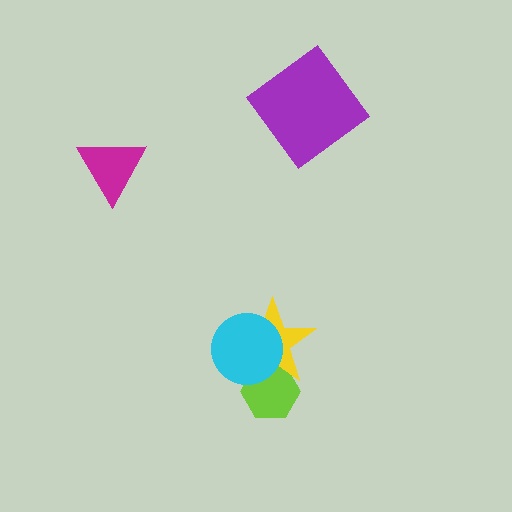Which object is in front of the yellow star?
The cyan circle is in front of the yellow star.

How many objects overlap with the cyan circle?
2 objects overlap with the cyan circle.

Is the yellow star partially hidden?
Yes, it is partially covered by another shape.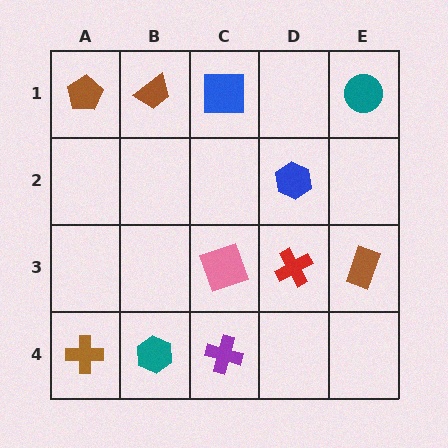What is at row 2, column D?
A blue hexagon.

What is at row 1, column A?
A brown pentagon.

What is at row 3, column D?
A red cross.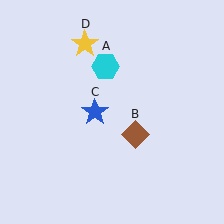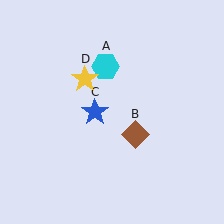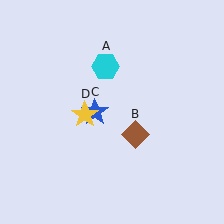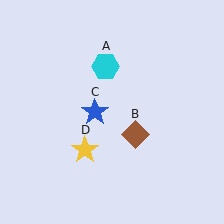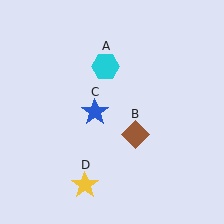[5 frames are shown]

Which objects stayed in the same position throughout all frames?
Cyan hexagon (object A) and brown diamond (object B) and blue star (object C) remained stationary.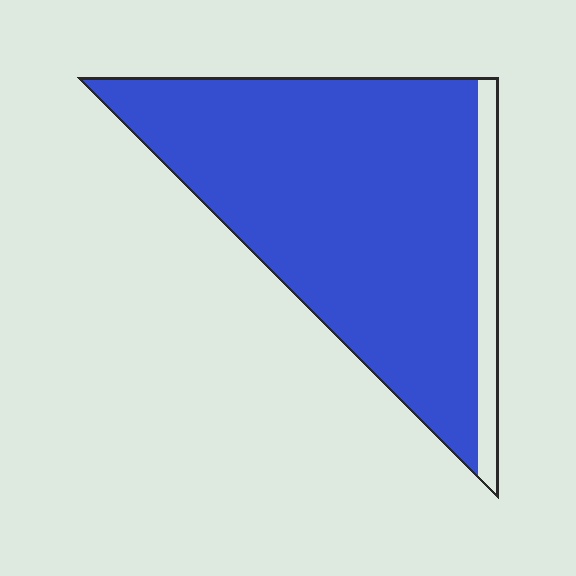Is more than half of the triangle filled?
Yes.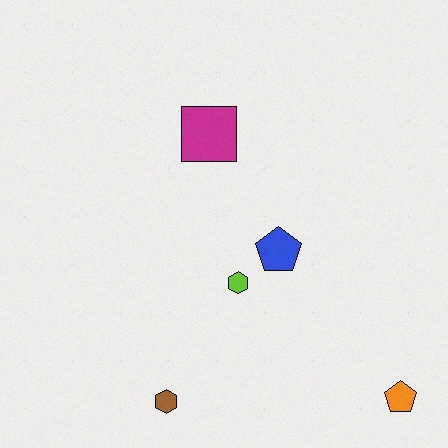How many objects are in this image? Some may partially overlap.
There are 5 objects.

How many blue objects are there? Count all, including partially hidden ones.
There is 1 blue object.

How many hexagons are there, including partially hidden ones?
There are 2 hexagons.